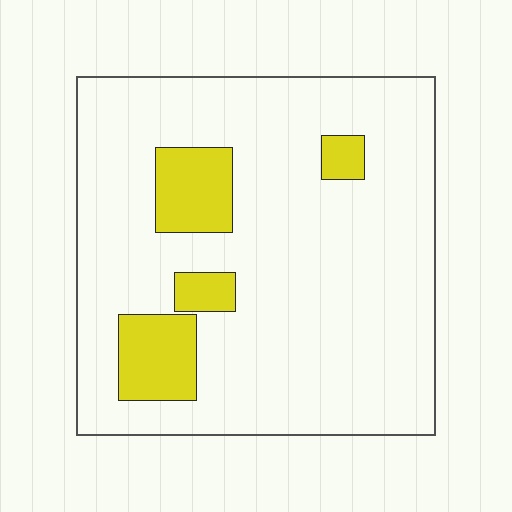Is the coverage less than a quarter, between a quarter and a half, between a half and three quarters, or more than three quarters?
Less than a quarter.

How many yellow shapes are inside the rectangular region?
4.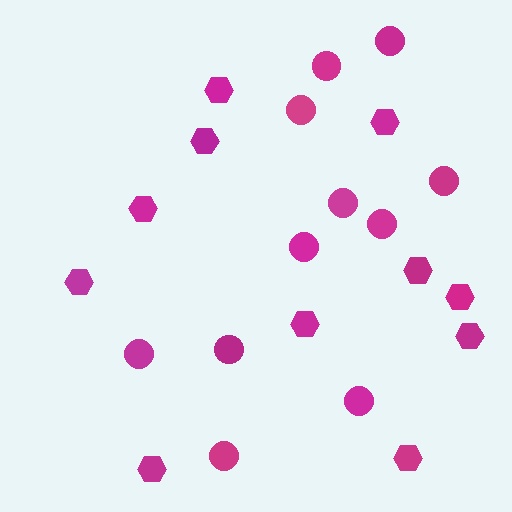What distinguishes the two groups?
There are 2 groups: one group of hexagons (11) and one group of circles (11).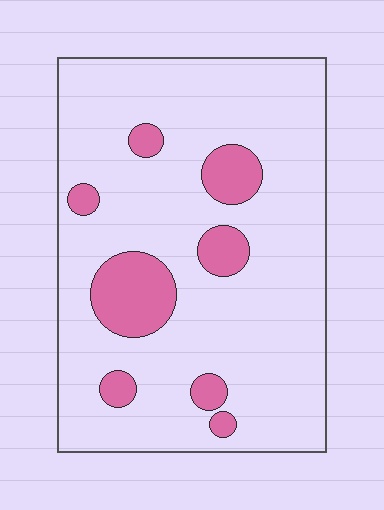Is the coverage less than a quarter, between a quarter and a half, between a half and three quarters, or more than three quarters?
Less than a quarter.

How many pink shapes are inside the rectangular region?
8.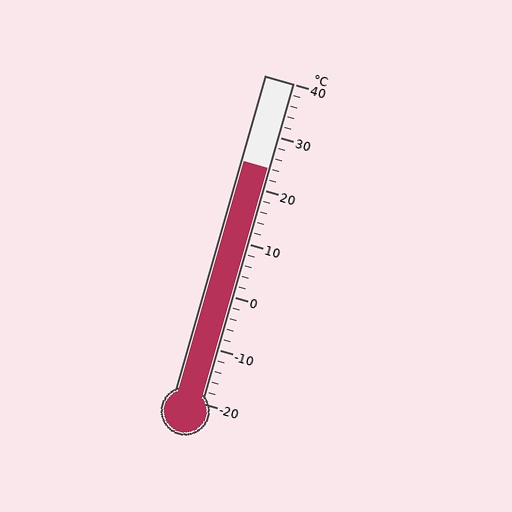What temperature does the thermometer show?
The thermometer shows approximately 24°C.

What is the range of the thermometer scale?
The thermometer scale ranges from -20°C to 40°C.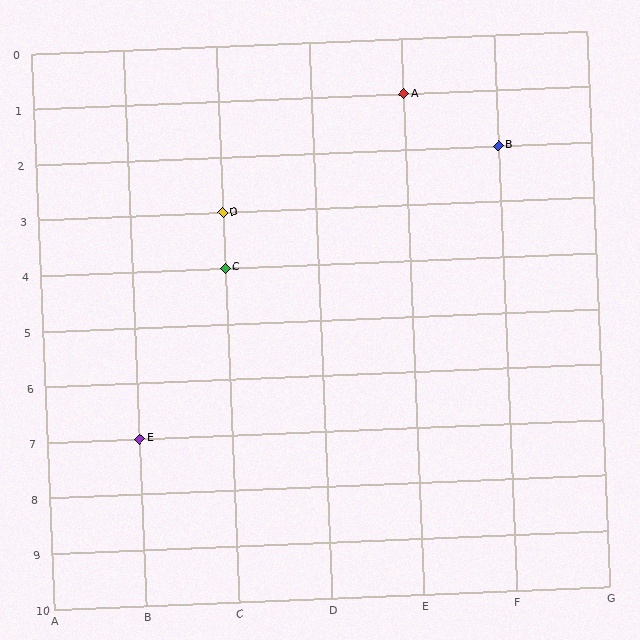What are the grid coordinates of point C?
Point C is at grid coordinates (C, 4).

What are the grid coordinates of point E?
Point E is at grid coordinates (B, 7).